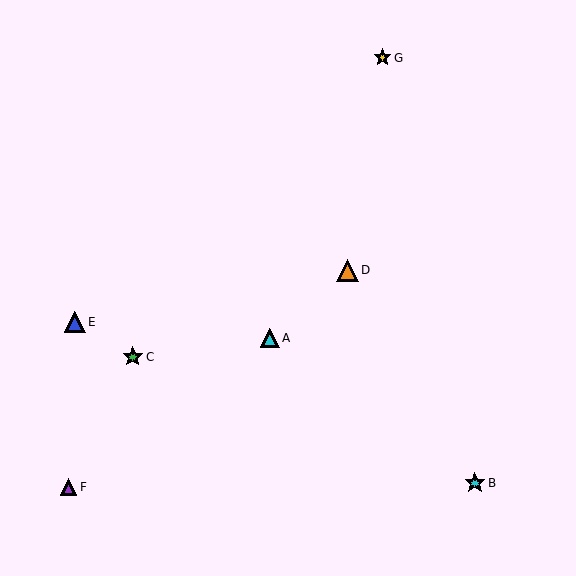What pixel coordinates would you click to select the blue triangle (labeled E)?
Click at (75, 322) to select the blue triangle E.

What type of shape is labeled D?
Shape D is an orange triangle.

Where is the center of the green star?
The center of the green star is at (133, 356).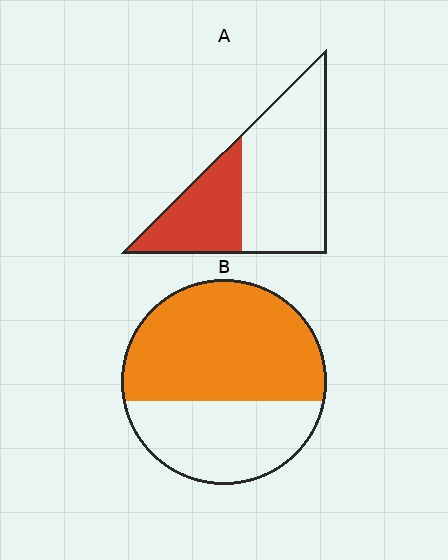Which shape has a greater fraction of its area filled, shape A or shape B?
Shape B.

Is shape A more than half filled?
No.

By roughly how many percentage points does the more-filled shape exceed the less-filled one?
By roughly 25 percentage points (B over A).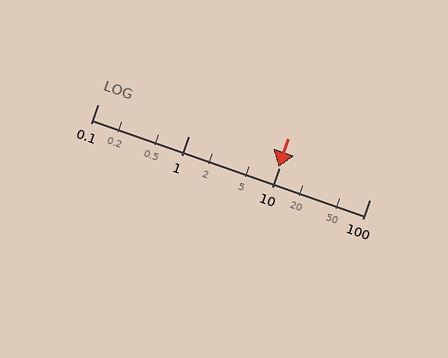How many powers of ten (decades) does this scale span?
The scale spans 3 decades, from 0.1 to 100.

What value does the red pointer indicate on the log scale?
The pointer indicates approximately 9.8.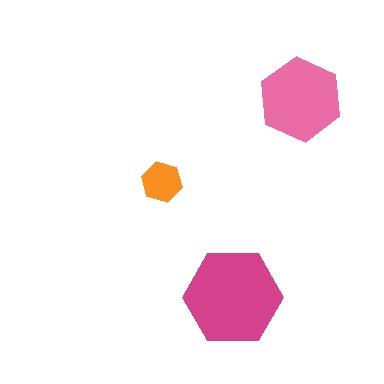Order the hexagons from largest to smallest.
the magenta one, the pink one, the orange one.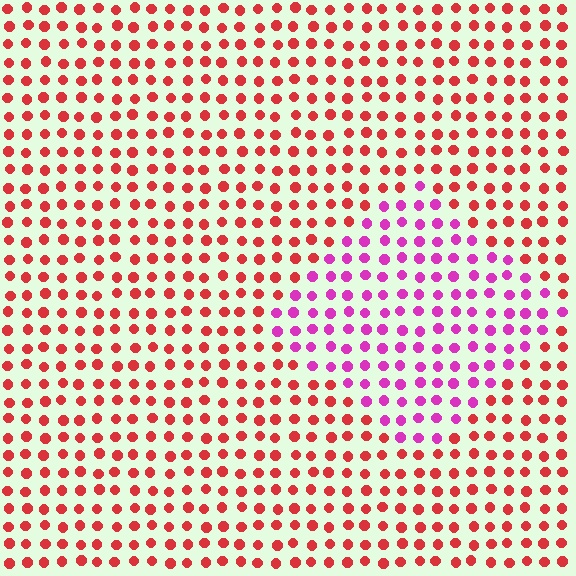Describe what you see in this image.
The image is filled with small red elements in a uniform arrangement. A diamond-shaped region is visible where the elements are tinted to a slightly different hue, forming a subtle color boundary.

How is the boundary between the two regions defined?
The boundary is defined purely by a slight shift in hue (about 48 degrees). Spacing, size, and orientation are identical on both sides.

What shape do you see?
I see a diamond.